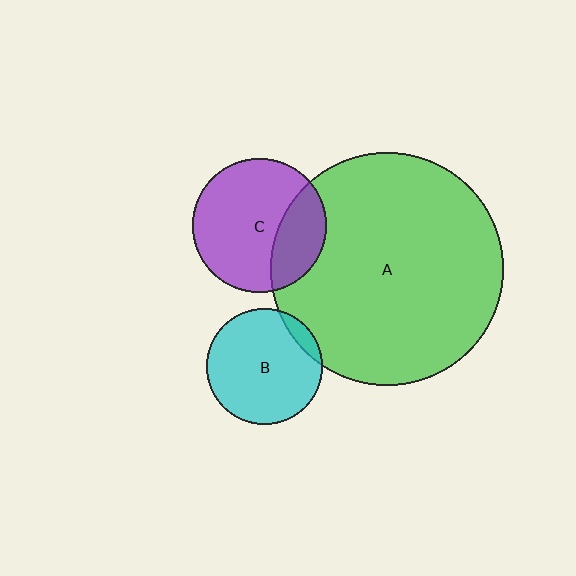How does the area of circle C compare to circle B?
Approximately 1.3 times.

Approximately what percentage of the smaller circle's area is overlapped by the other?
Approximately 30%.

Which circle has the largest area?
Circle A (green).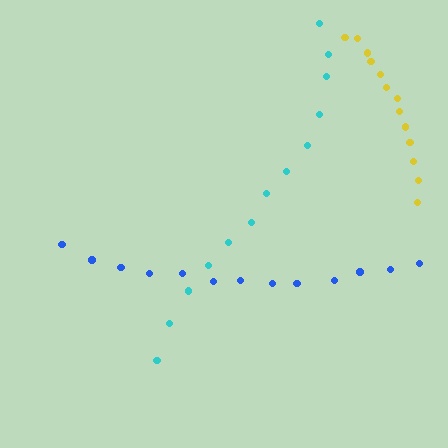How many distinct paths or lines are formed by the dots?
There are 3 distinct paths.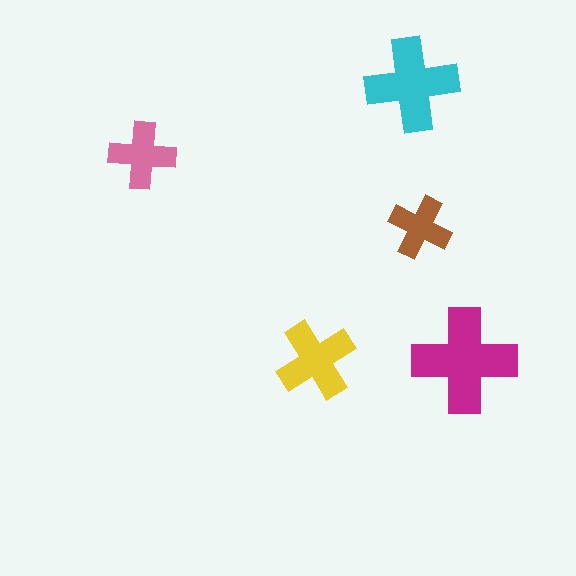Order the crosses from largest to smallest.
the magenta one, the cyan one, the yellow one, the pink one, the brown one.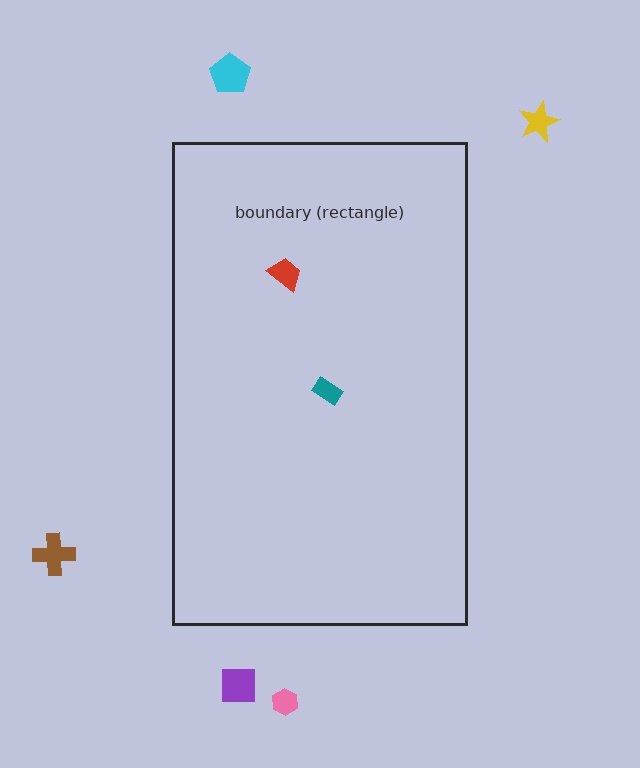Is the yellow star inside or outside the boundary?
Outside.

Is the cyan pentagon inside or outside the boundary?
Outside.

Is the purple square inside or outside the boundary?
Outside.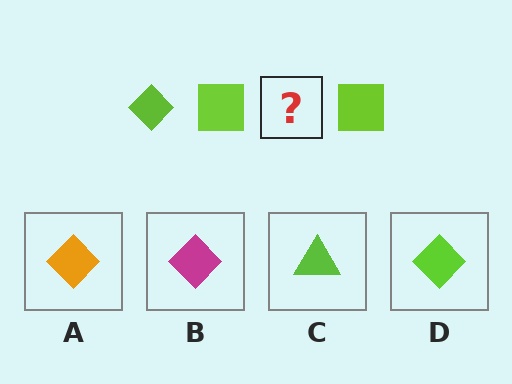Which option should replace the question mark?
Option D.